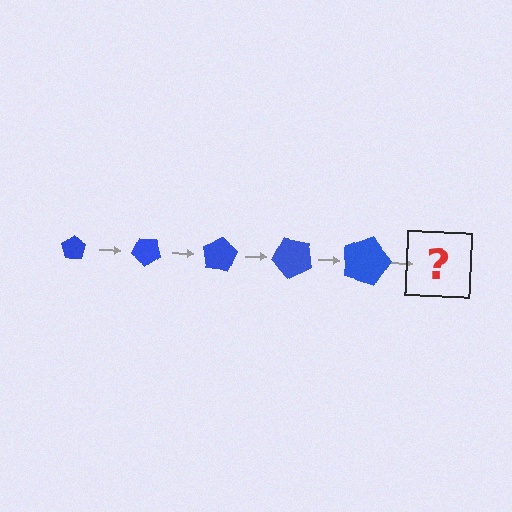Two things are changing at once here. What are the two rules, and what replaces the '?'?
The two rules are that the pentagon grows larger each step and it rotates 40 degrees each step. The '?' should be a pentagon, larger than the previous one and rotated 200 degrees from the start.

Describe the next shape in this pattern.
It should be a pentagon, larger than the previous one and rotated 200 degrees from the start.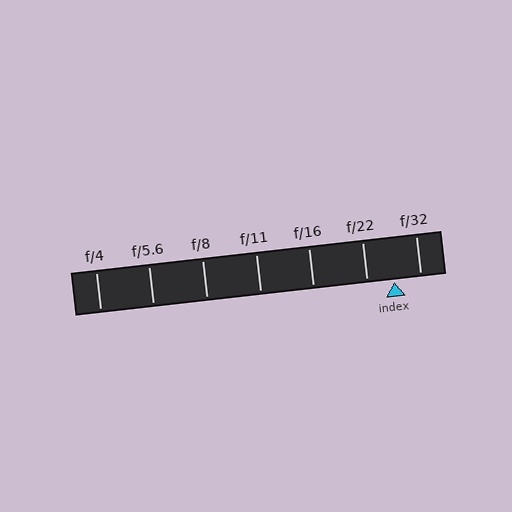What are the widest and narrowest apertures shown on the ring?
The widest aperture shown is f/4 and the narrowest is f/32.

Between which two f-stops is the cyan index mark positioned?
The index mark is between f/22 and f/32.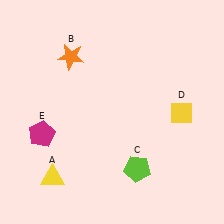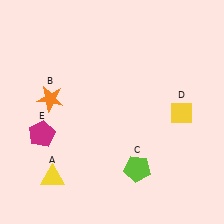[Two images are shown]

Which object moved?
The orange star (B) moved down.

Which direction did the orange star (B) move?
The orange star (B) moved down.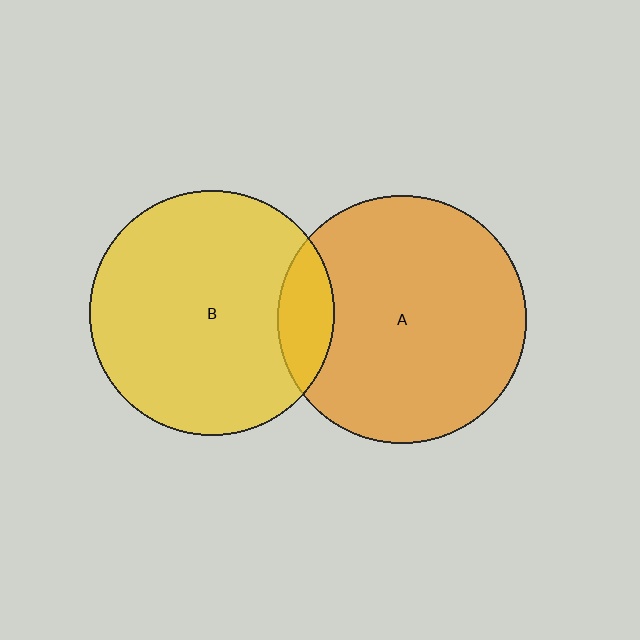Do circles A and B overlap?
Yes.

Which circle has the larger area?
Circle A (orange).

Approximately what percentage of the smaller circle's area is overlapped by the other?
Approximately 15%.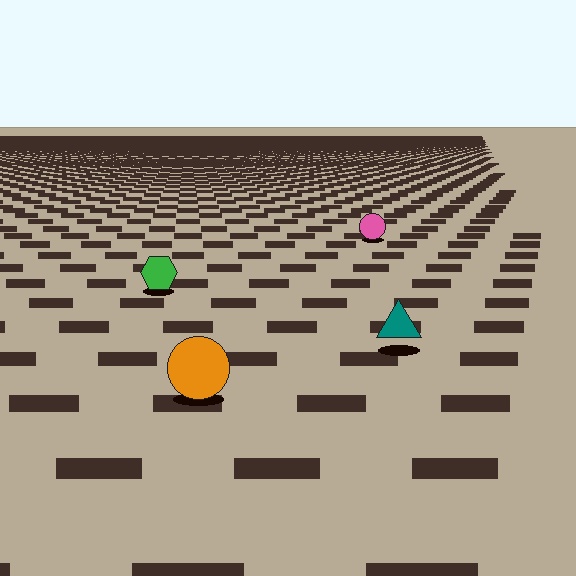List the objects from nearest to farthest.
From nearest to farthest: the orange circle, the teal triangle, the green hexagon, the pink circle.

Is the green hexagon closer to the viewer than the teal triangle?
No. The teal triangle is closer — you can tell from the texture gradient: the ground texture is coarser near it.